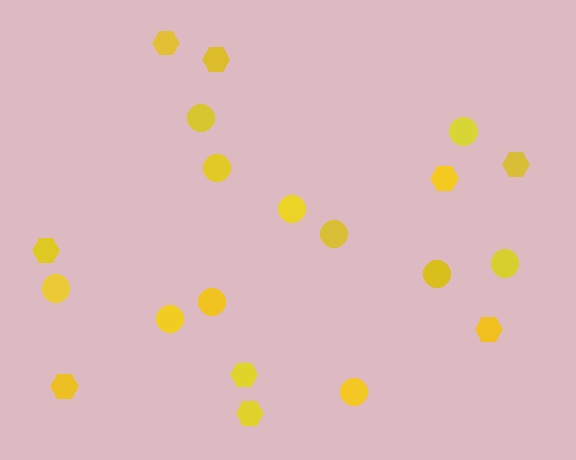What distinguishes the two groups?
There are 2 groups: one group of circles (11) and one group of hexagons (9).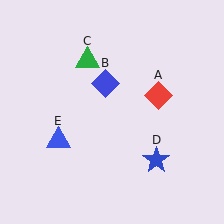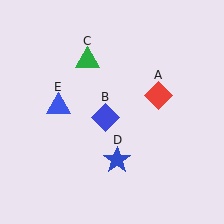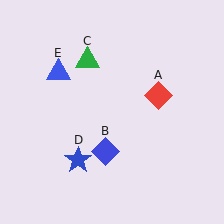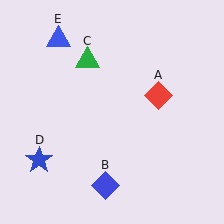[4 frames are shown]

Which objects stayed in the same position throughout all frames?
Red diamond (object A) and green triangle (object C) remained stationary.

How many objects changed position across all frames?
3 objects changed position: blue diamond (object B), blue star (object D), blue triangle (object E).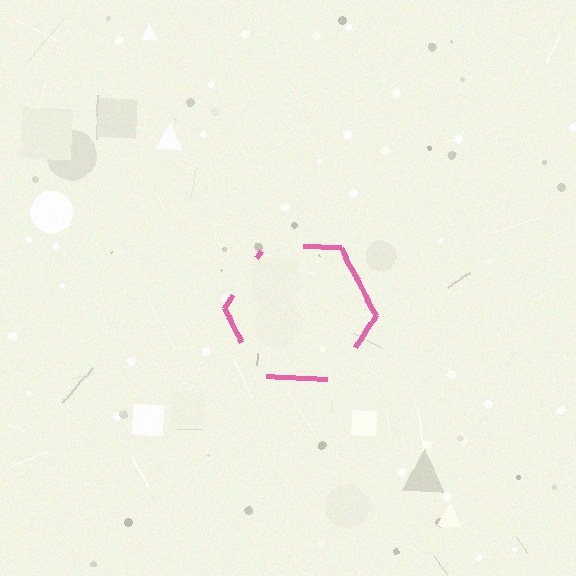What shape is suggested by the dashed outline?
The dashed outline suggests a hexagon.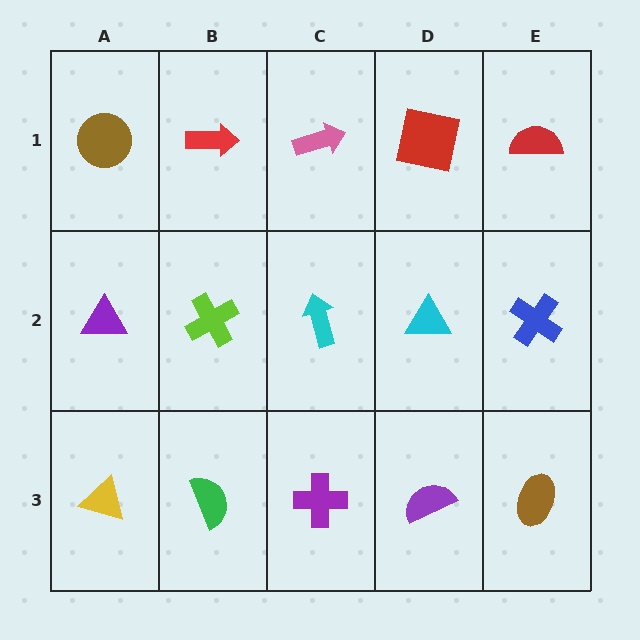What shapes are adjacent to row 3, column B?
A lime cross (row 2, column B), a yellow triangle (row 3, column A), a purple cross (row 3, column C).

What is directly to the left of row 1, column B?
A brown circle.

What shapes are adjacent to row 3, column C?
A cyan arrow (row 2, column C), a green semicircle (row 3, column B), a purple semicircle (row 3, column D).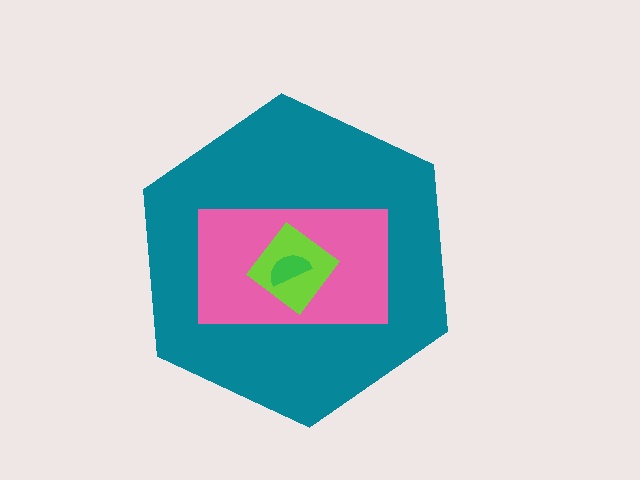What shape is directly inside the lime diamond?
The green semicircle.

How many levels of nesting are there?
4.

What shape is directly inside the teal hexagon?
The pink rectangle.